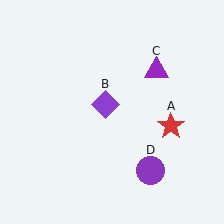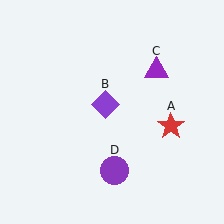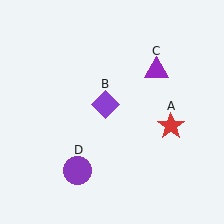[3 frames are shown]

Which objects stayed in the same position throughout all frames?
Red star (object A) and purple diamond (object B) and purple triangle (object C) remained stationary.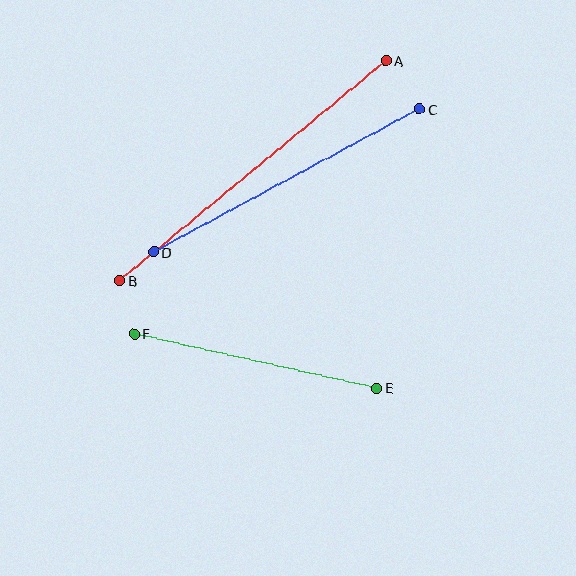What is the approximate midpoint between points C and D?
The midpoint is at approximately (287, 180) pixels.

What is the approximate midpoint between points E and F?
The midpoint is at approximately (255, 361) pixels.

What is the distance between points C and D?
The distance is approximately 302 pixels.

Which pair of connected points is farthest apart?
Points A and B are farthest apart.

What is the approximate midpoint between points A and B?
The midpoint is at approximately (253, 171) pixels.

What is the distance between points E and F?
The distance is approximately 248 pixels.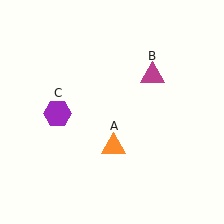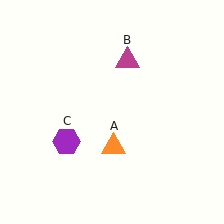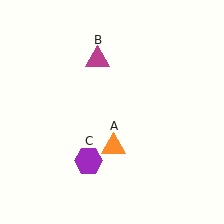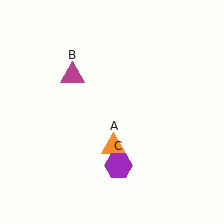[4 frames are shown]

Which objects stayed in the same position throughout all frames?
Orange triangle (object A) remained stationary.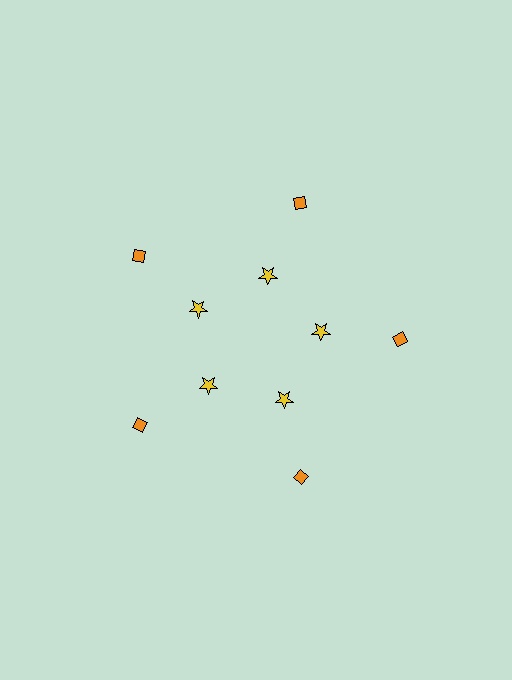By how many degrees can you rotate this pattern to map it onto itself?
The pattern maps onto itself every 72 degrees of rotation.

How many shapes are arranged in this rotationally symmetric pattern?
There are 10 shapes, arranged in 5 groups of 2.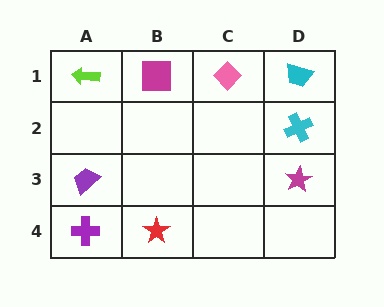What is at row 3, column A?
A purple trapezoid.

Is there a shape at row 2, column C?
No, that cell is empty.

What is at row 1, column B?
A magenta square.